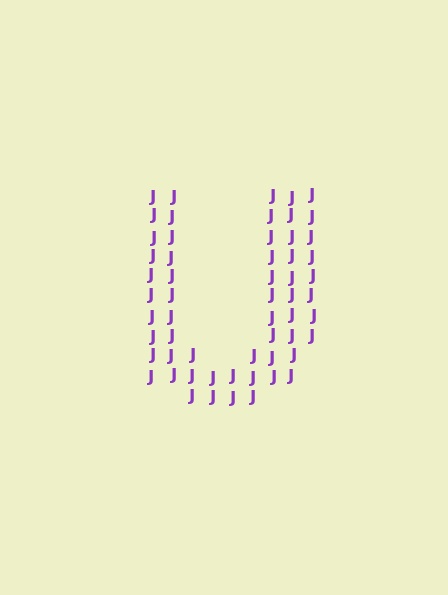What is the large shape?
The large shape is the letter U.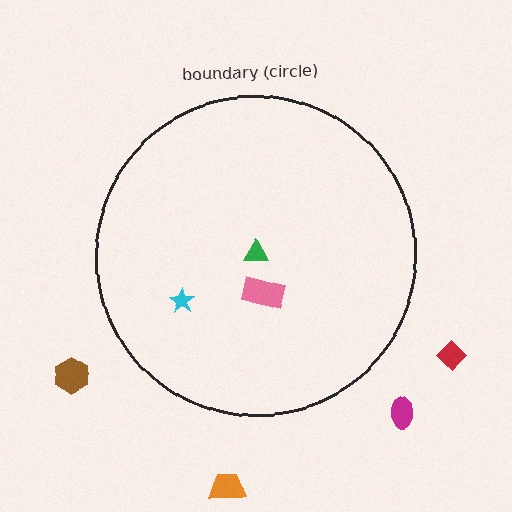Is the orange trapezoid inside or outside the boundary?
Outside.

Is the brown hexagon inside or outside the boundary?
Outside.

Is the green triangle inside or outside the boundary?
Inside.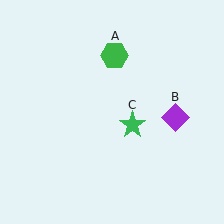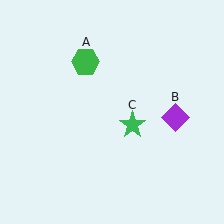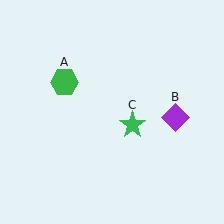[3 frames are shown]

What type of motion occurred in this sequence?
The green hexagon (object A) rotated counterclockwise around the center of the scene.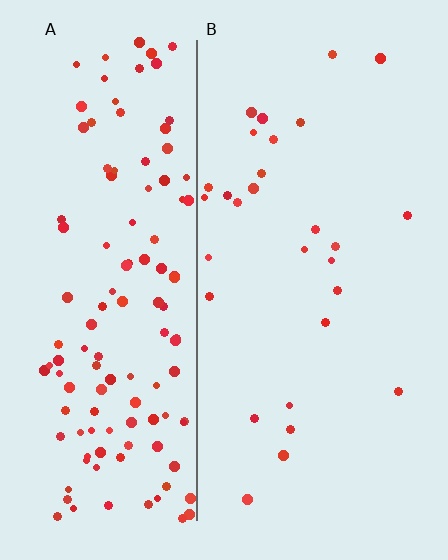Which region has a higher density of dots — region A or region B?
A (the left).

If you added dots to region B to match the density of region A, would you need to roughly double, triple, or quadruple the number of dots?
Approximately quadruple.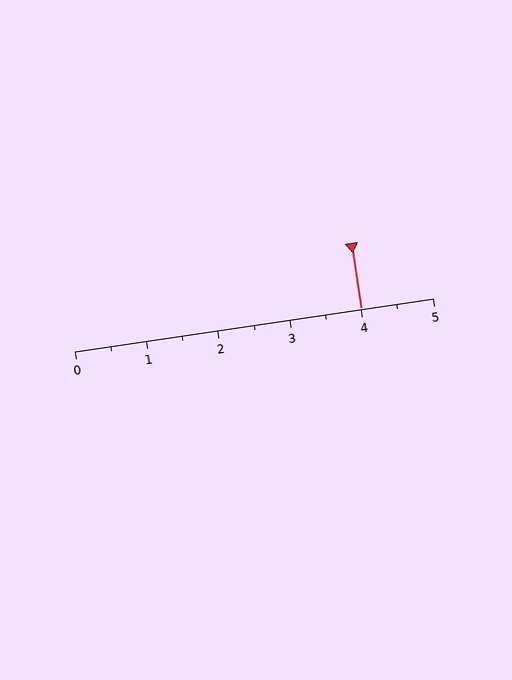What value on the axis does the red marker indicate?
The marker indicates approximately 4.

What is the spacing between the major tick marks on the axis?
The major ticks are spaced 1 apart.